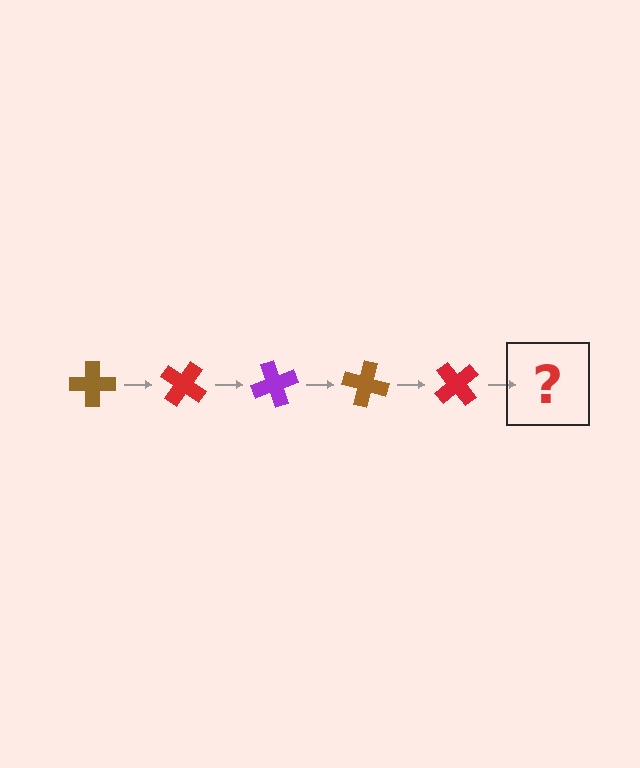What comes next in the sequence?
The next element should be a purple cross, rotated 175 degrees from the start.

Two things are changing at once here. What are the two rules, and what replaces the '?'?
The two rules are that it rotates 35 degrees each step and the color cycles through brown, red, and purple. The '?' should be a purple cross, rotated 175 degrees from the start.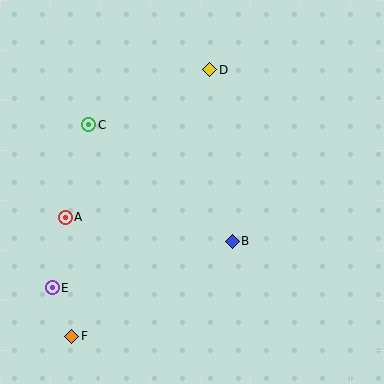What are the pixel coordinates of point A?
Point A is at (65, 217).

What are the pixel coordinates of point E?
Point E is at (52, 288).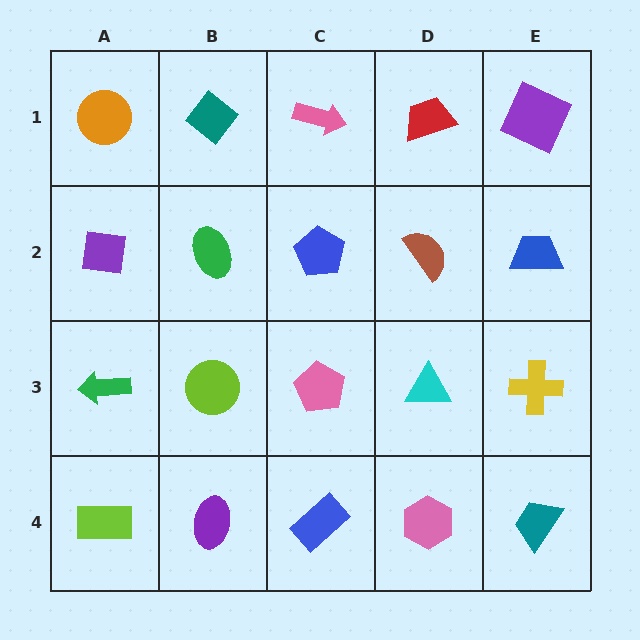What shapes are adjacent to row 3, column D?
A brown semicircle (row 2, column D), a pink hexagon (row 4, column D), a pink pentagon (row 3, column C), a yellow cross (row 3, column E).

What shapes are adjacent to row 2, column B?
A teal diamond (row 1, column B), a lime circle (row 3, column B), a purple square (row 2, column A), a blue pentagon (row 2, column C).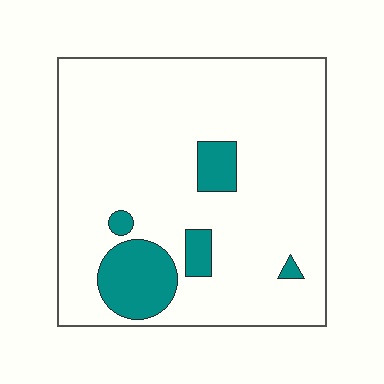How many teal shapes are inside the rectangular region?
5.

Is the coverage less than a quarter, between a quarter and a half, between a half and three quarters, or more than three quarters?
Less than a quarter.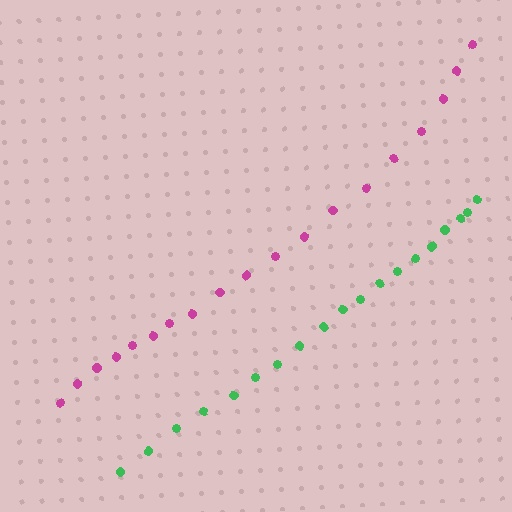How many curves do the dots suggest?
There are 2 distinct paths.